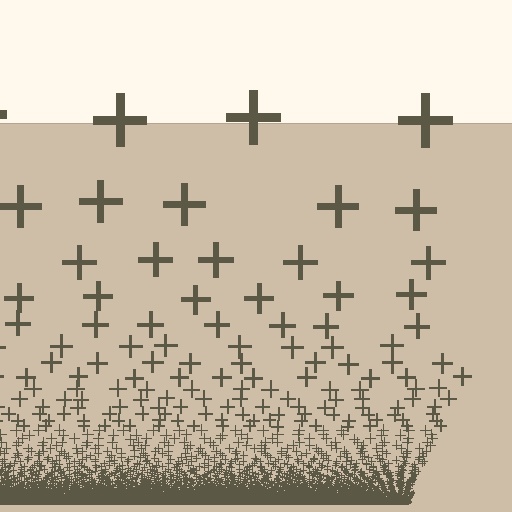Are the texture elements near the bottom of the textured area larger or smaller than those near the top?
Smaller. The gradient is inverted — elements near the bottom are smaller and denser.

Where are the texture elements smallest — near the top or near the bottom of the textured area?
Near the bottom.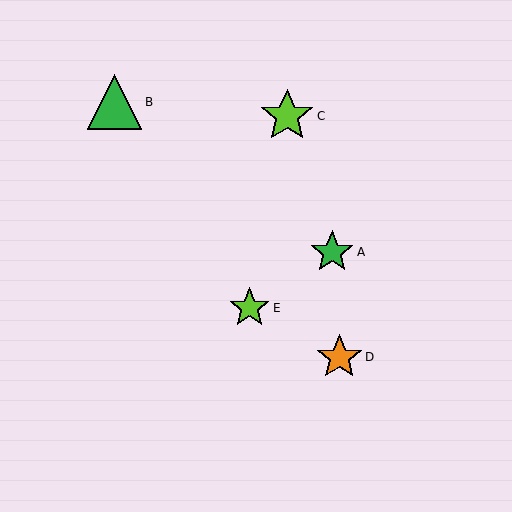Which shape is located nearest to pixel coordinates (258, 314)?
The lime star (labeled E) at (250, 308) is nearest to that location.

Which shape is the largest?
The green triangle (labeled B) is the largest.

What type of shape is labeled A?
Shape A is a green star.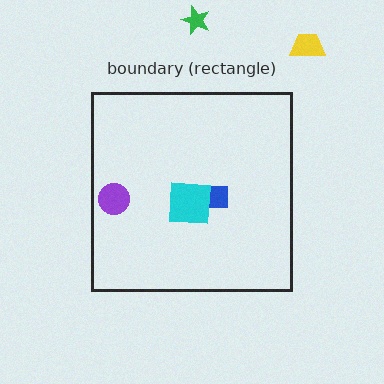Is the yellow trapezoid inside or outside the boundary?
Outside.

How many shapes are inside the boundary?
3 inside, 2 outside.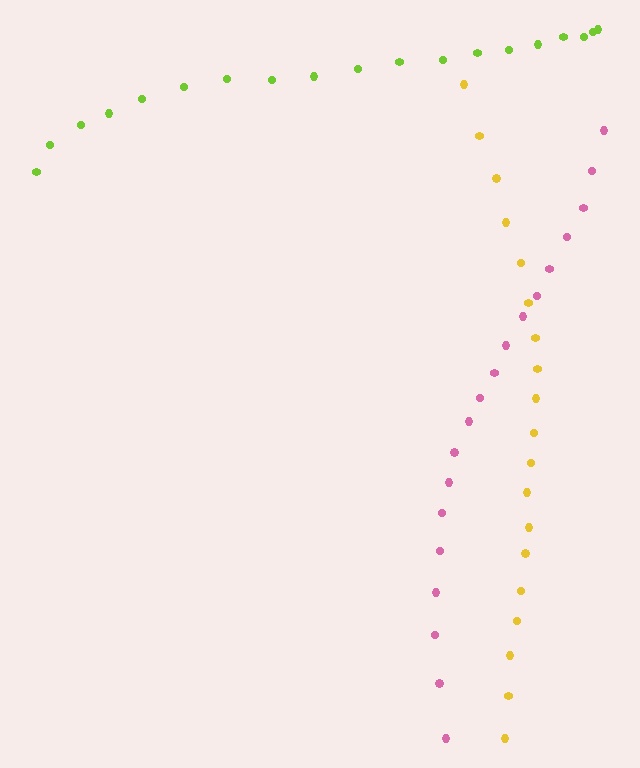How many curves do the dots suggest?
There are 3 distinct paths.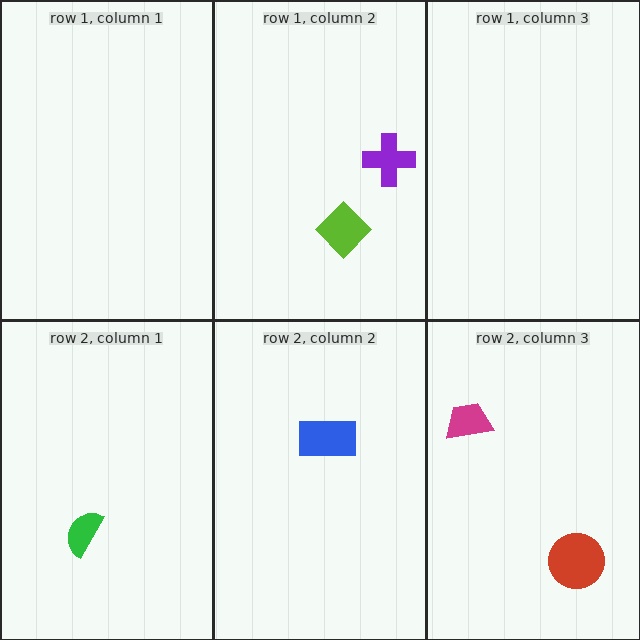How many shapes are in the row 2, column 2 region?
1.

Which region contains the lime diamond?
The row 1, column 2 region.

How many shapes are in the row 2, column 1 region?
1.